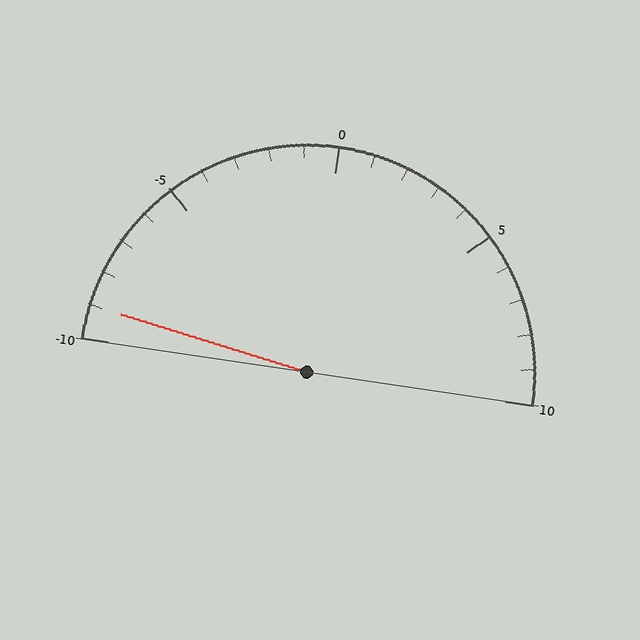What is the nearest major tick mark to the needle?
The nearest major tick mark is -10.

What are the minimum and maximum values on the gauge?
The gauge ranges from -10 to 10.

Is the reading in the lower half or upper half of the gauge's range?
The reading is in the lower half of the range (-10 to 10).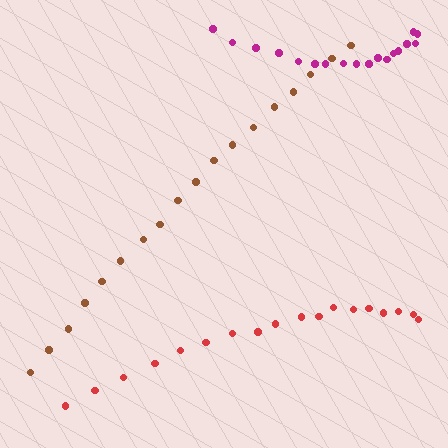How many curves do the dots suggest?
There are 3 distinct paths.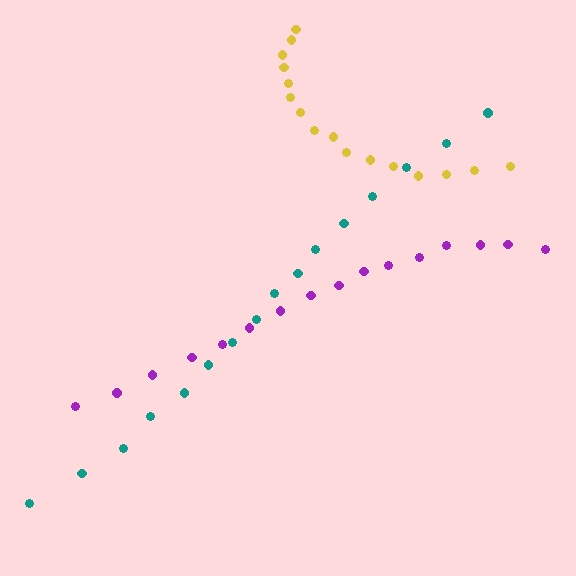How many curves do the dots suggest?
There are 3 distinct paths.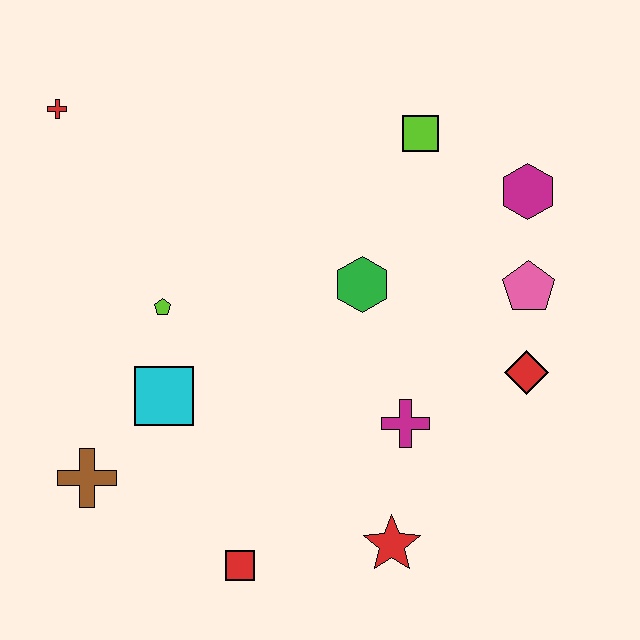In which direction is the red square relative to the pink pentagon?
The red square is to the left of the pink pentagon.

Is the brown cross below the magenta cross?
Yes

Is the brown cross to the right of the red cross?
Yes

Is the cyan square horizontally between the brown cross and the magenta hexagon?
Yes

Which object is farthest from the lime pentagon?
The magenta hexagon is farthest from the lime pentagon.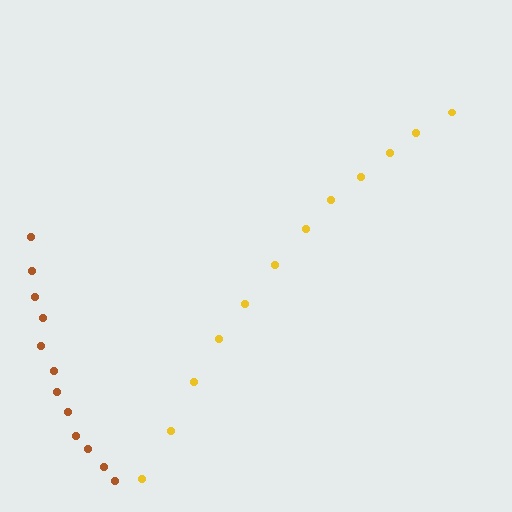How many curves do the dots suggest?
There are 2 distinct paths.